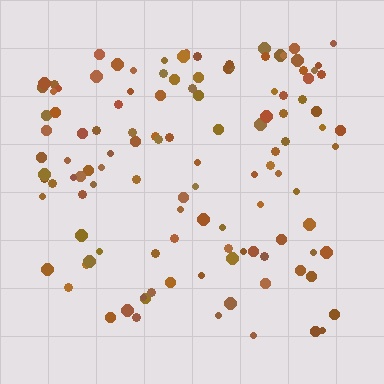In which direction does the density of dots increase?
From bottom to top, with the top side densest.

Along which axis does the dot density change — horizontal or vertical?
Vertical.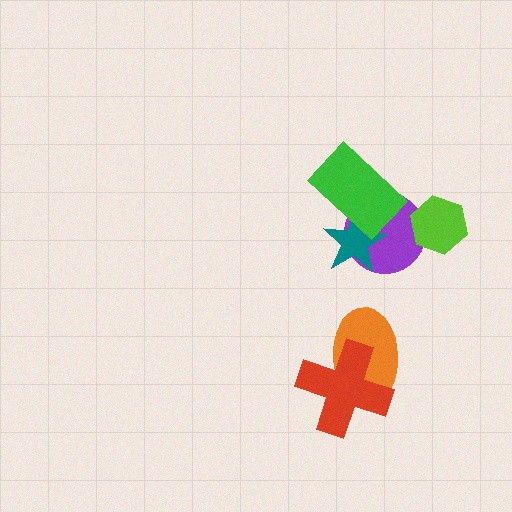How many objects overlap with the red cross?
1 object overlaps with the red cross.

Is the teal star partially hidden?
Yes, it is partially covered by another shape.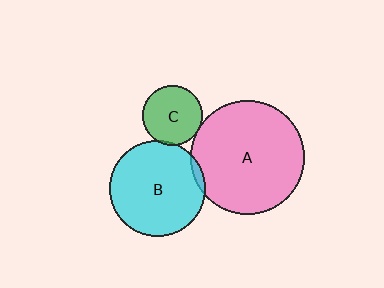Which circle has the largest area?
Circle A (pink).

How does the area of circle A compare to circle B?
Approximately 1.4 times.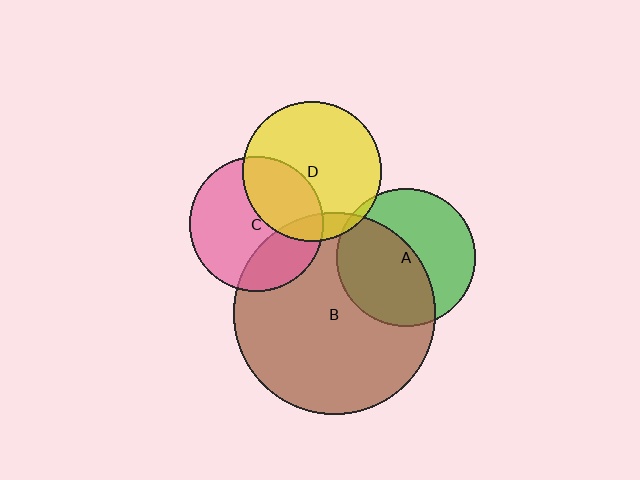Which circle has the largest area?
Circle B (brown).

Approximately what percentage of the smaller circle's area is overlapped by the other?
Approximately 35%.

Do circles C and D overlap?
Yes.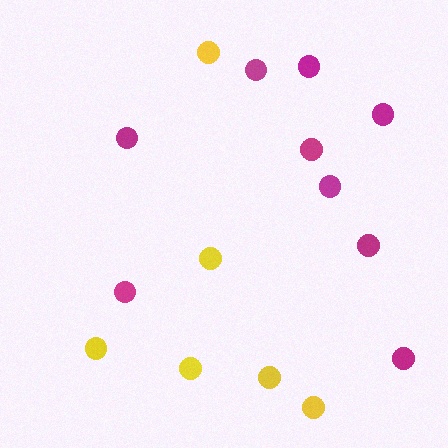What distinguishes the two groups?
There are 2 groups: one group of magenta circles (9) and one group of yellow circles (6).